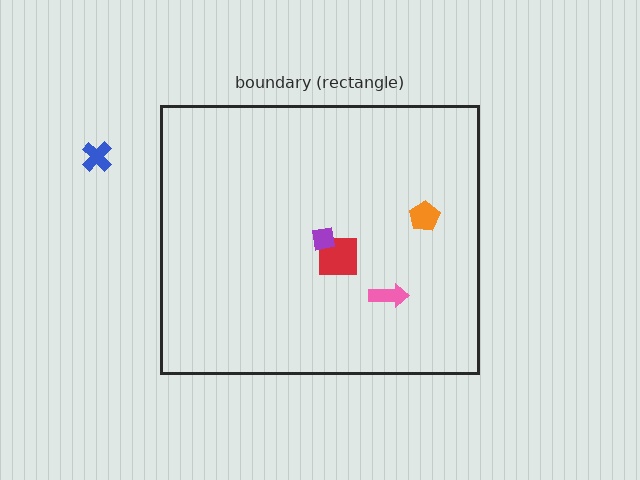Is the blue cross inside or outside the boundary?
Outside.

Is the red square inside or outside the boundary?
Inside.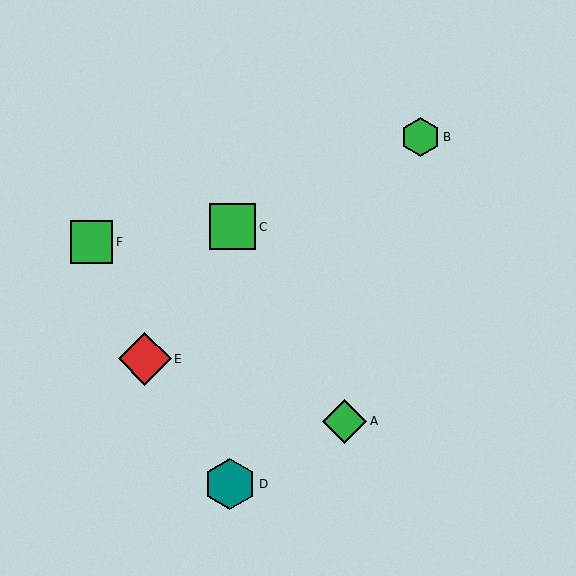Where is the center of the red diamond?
The center of the red diamond is at (145, 359).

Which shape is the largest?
The red diamond (labeled E) is the largest.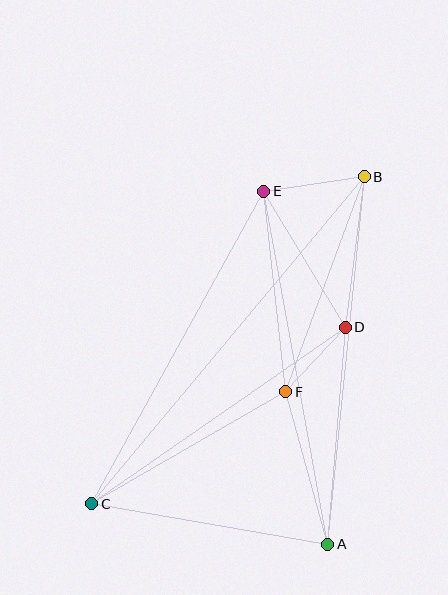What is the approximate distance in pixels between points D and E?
The distance between D and E is approximately 159 pixels.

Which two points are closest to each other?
Points D and F are closest to each other.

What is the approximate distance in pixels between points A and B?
The distance between A and B is approximately 369 pixels.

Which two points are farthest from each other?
Points B and C are farthest from each other.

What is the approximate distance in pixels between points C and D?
The distance between C and D is approximately 309 pixels.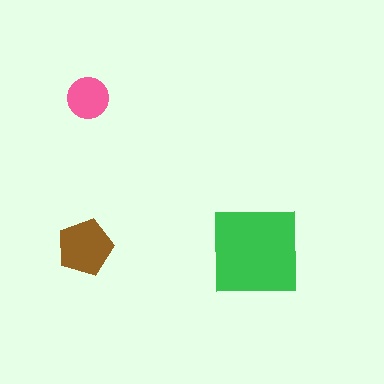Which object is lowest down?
The green square is bottommost.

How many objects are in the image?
There are 3 objects in the image.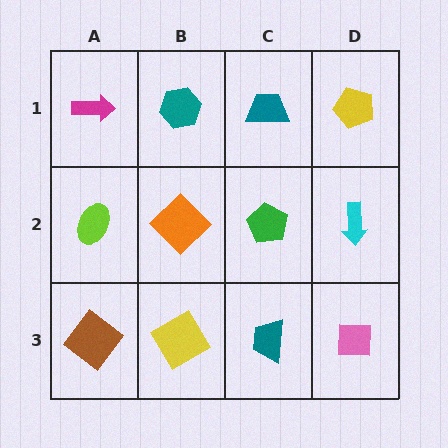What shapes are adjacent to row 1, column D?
A cyan arrow (row 2, column D), a teal trapezoid (row 1, column C).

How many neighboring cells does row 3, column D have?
2.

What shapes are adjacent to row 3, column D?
A cyan arrow (row 2, column D), a teal trapezoid (row 3, column C).